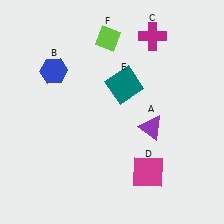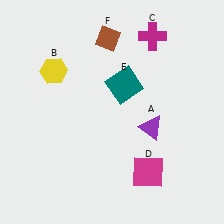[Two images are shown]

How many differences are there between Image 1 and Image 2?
There are 2 differences between the two images.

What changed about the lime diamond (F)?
In Image 1, F is lime. In Image 2, it changed to brown.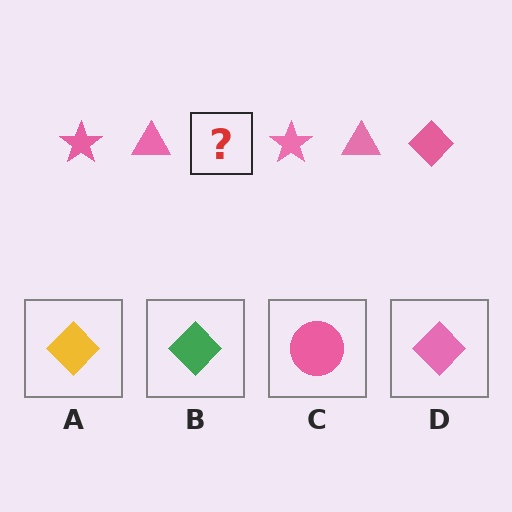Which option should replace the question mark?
Option D.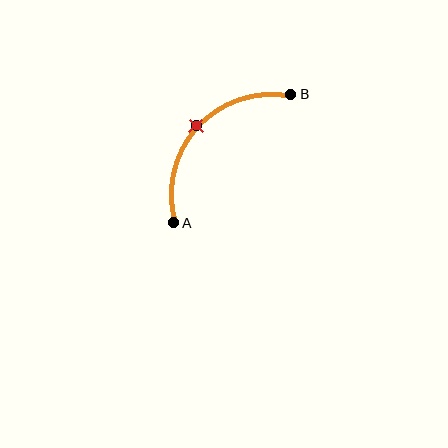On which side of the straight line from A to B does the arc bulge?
The arc bulges above and to the left of the straight line connecting A and B.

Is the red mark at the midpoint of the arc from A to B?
Yes. The red mark lies on the arc at equal arc-length from both A and B — it is the arc midpoint.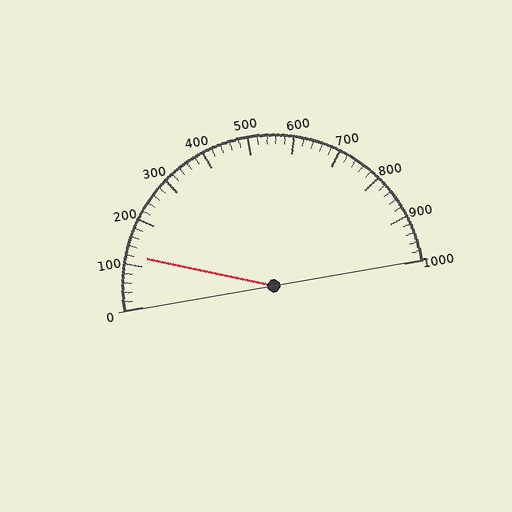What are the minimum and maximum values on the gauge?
The gauge ranges from 0 to 1000.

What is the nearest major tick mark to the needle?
The nearest major tick mark is 100.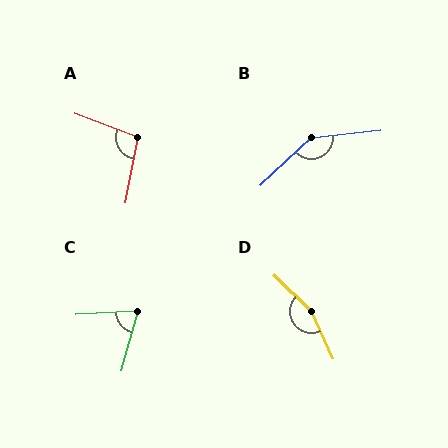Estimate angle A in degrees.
Approximately 100 degrees.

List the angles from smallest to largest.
C (72°), A (100°), B (143°), D (159°).